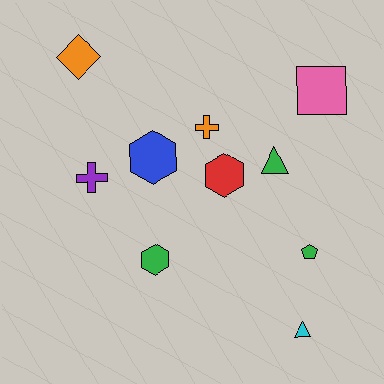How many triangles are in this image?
There are 2 triangles.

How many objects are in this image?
There are 10 objects.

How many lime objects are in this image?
There are no lime objects.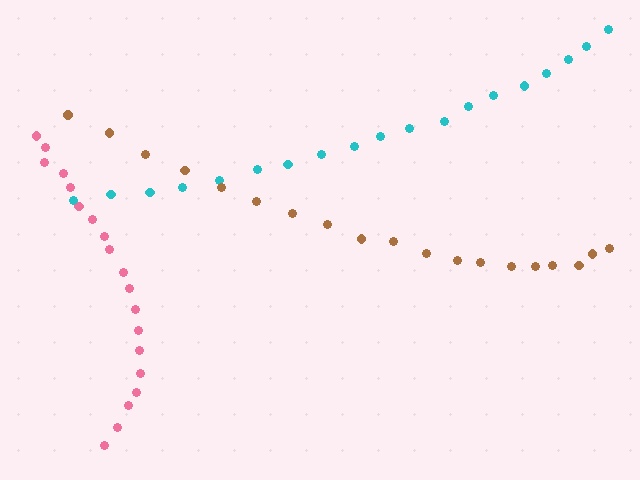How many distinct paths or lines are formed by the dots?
There are 3 distinct paths.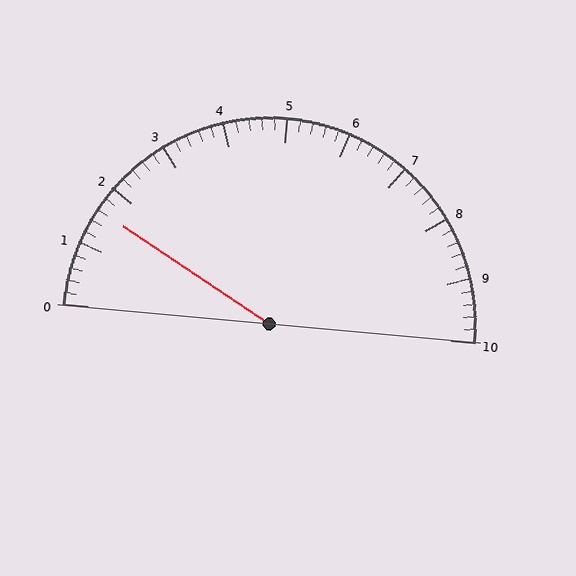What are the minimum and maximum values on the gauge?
The gauge ranges from 0 to 10.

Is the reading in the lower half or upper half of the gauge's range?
The reading is in the lower half of the range (0 to 10).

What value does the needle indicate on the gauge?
The needle indicates approximately 1.6.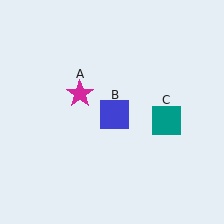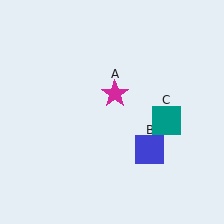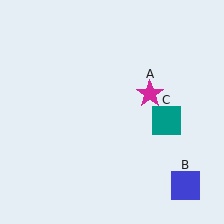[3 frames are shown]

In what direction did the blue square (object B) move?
The blue square (object B) moved down and to the right.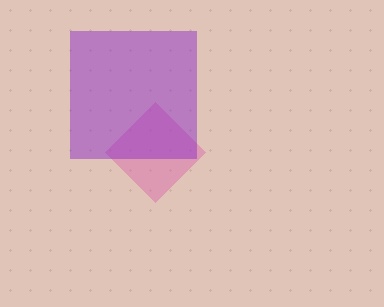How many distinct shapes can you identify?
There are 2 distinct shapes: a pink diamond, a purple square.